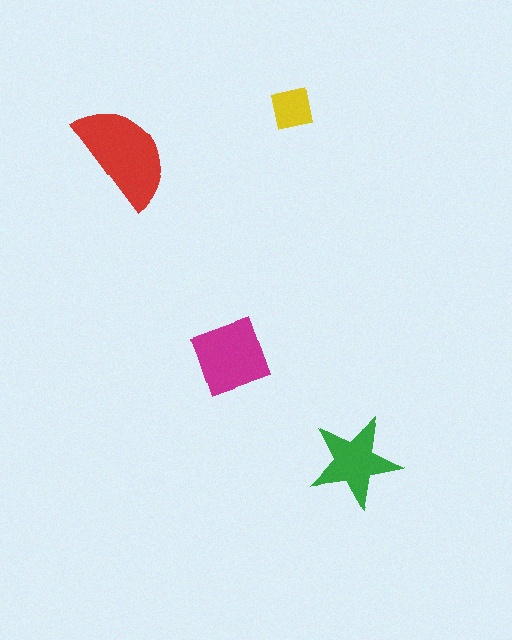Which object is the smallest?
The yellow square.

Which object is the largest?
The red semicircle.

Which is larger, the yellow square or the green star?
The green star.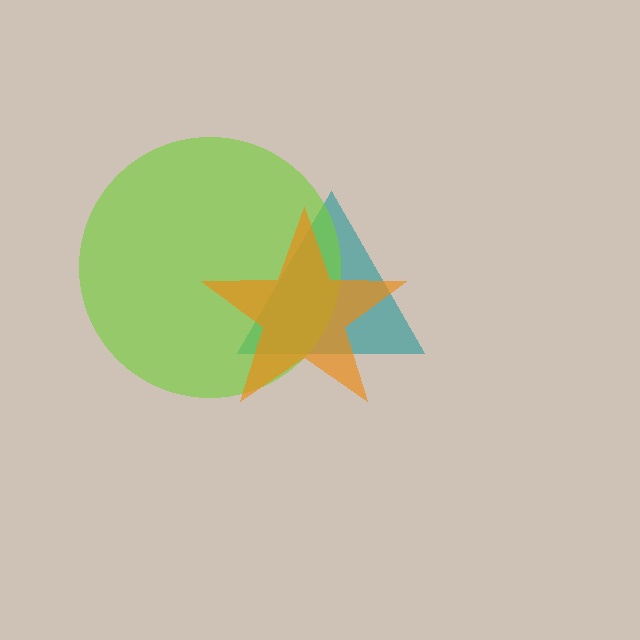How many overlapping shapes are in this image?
There are 3 overlapping shapes in the image.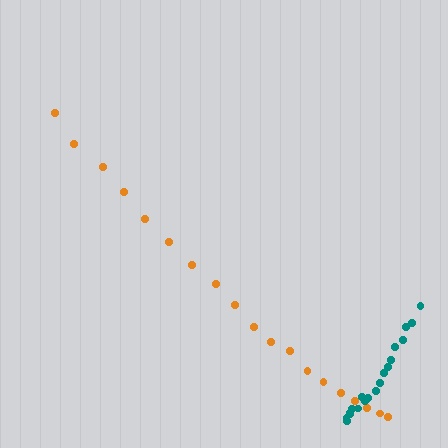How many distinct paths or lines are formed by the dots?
There are 2 distinct paths.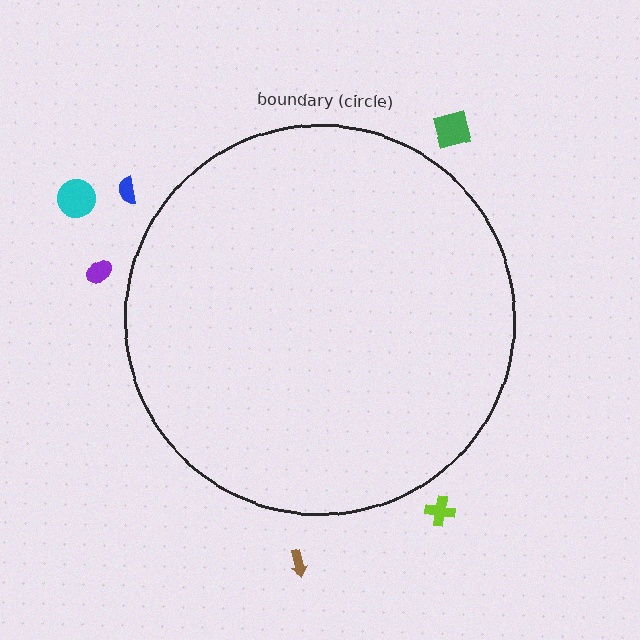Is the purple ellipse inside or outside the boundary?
Outside.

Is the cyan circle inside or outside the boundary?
Outside.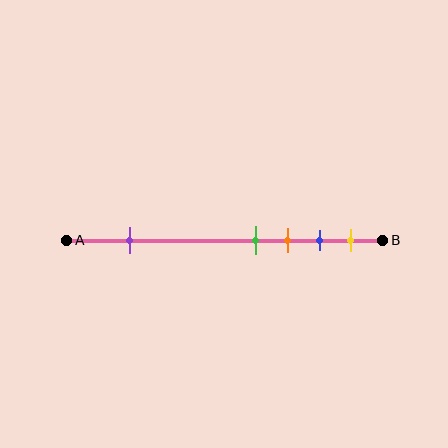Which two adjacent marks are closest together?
The green and orange marks are the closest adjacent pair.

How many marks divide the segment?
There are 5 marks dividing the segment.